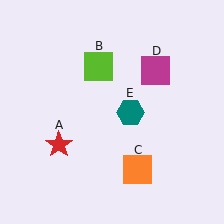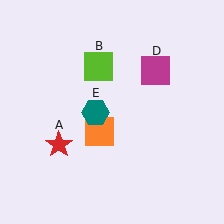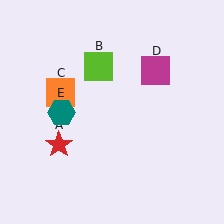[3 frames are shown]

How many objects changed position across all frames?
2 objects changed position: orange square (object C), teal hexagon (object E).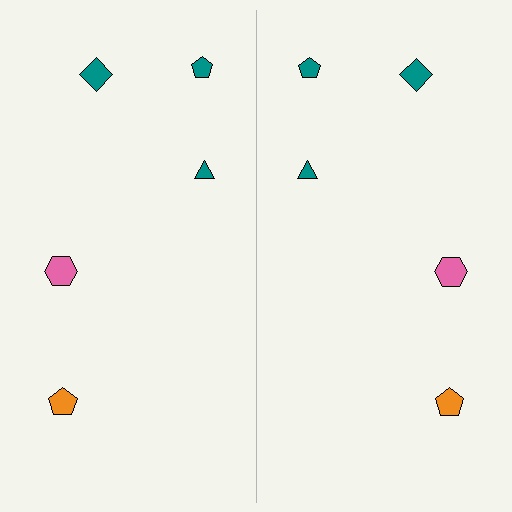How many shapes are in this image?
There are 10 shapes in this image.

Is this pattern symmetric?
Yes, this pattern has bilateral (reflection) symmetry.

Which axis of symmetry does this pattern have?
The pattern has a vertical axis of symmetry running through the center of the image.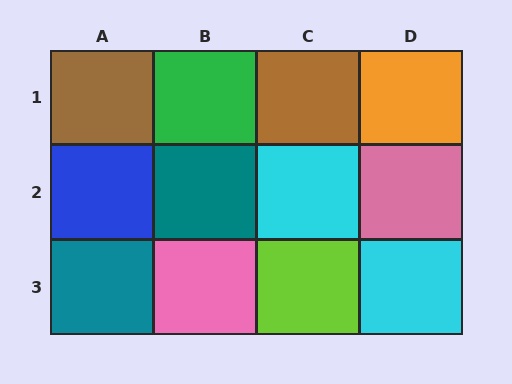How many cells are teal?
2 cells are teal.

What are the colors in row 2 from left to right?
Blue, teal, cyan, pink.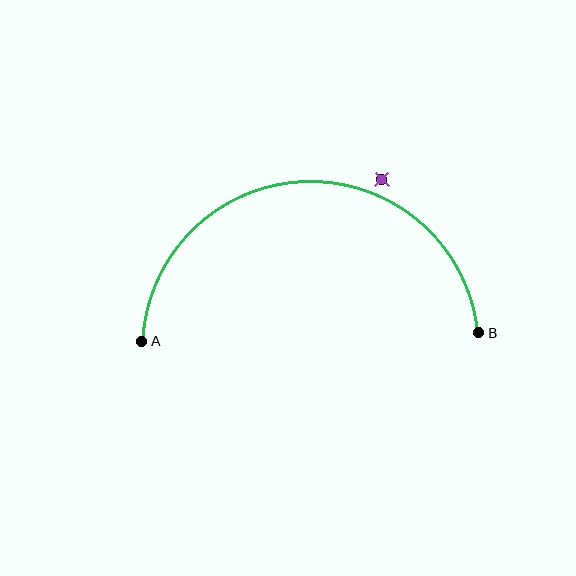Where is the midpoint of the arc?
The arc midpoint is the point on the curve farthest from the straight line joining A and B. It sits above that line.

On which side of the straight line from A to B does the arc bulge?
The arc bulges above the straight line connecting A and B.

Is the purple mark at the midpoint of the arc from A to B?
No — the purple mark does not lie on the arc at all. It sits slightly outside the curve.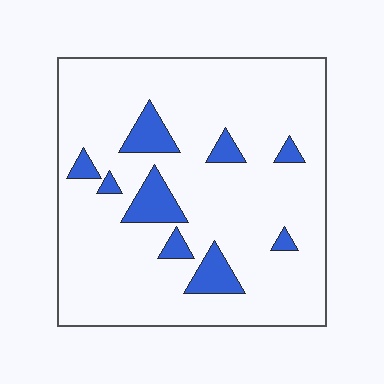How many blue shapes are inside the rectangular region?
9.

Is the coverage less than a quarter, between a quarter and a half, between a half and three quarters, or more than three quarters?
Less than a quarter.